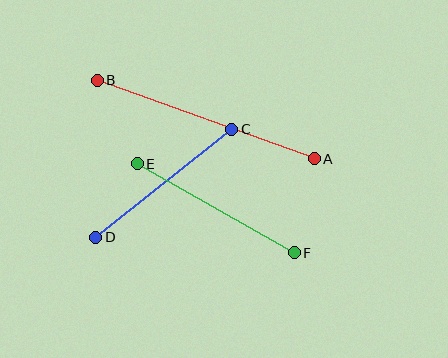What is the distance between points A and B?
The distance is approximately 231 pixels.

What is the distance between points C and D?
The distance is approximately 174 pixels.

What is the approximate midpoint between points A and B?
The midpoint is at approximately (206, 120) pixels.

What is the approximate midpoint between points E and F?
The midpoint is at approximately (216, 208) pixels.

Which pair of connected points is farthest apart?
Points A and B are farthest apart.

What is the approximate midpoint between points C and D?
The midpoint is at approximately (164, 183) pixels.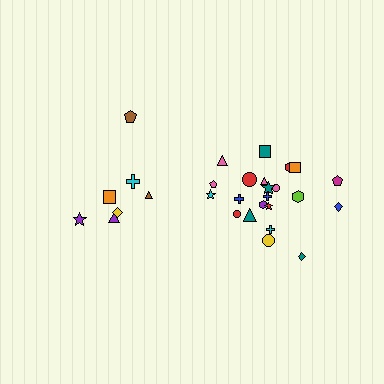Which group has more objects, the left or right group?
The right group.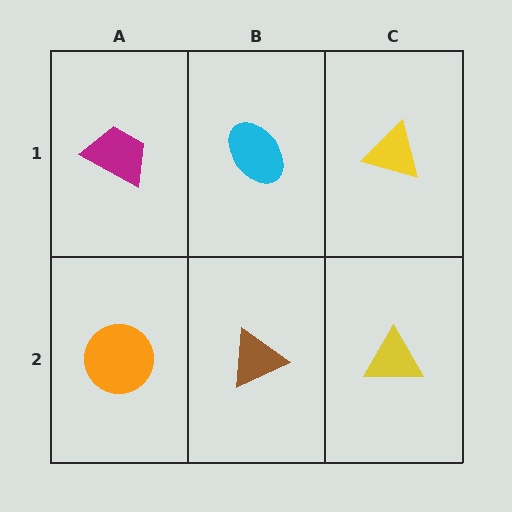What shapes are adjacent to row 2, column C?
A yellow triangle (row 1, column C), a brown triangle (row 2, column B).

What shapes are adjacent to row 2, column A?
A magenta trapezoid (row 1, column A), a brown triangle (row 2, column B).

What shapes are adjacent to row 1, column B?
A brown triangle (row 2, column B), a magenta trapezoid (row 1, column A), a yellow triangle (row 1, column C).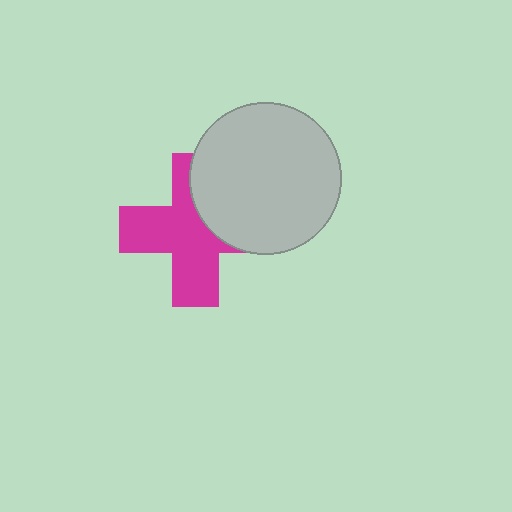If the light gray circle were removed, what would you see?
You would see the complete magenta cross.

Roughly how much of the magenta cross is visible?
About half of it is visible (roughly 64%).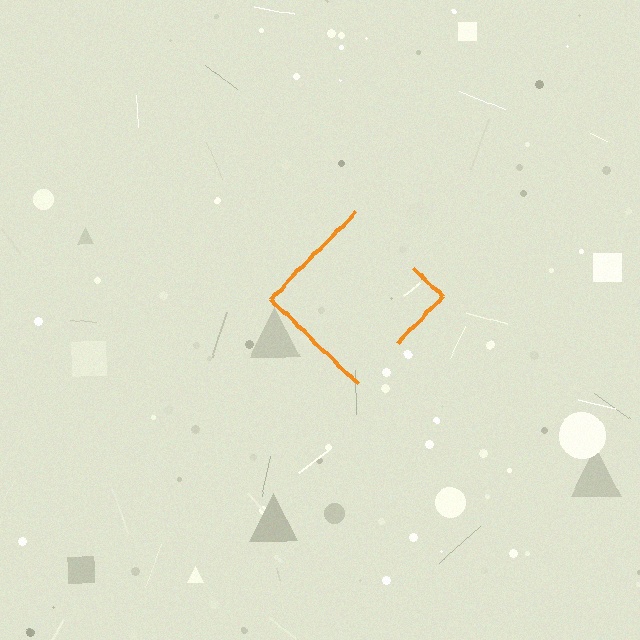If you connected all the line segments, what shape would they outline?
They would outline a diamond.